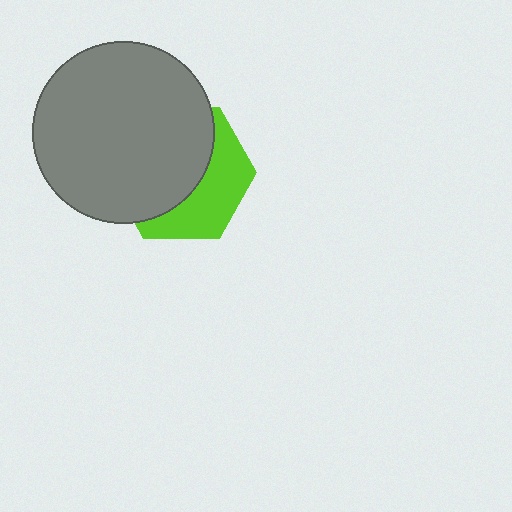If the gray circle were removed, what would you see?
You would see the complete lime hexagon.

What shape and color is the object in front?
The object in front is a gray circle.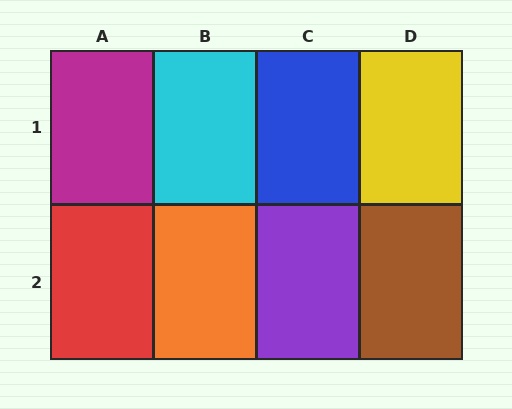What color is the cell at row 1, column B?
Cyan.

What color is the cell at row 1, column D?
Yellow.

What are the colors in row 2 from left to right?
Red, orange, purple, brown.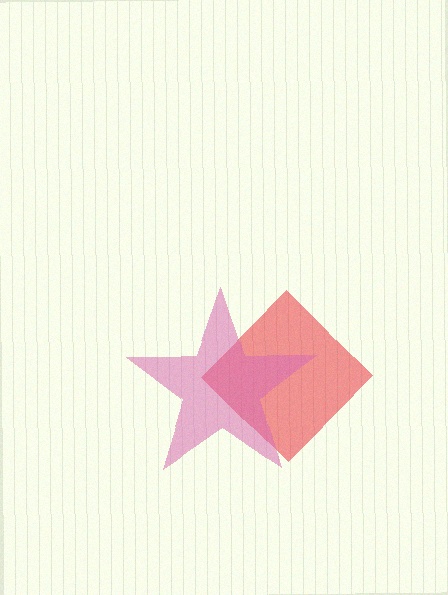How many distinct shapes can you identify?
There are 2 distinct shapes: a red diamond, a pink star.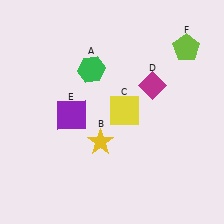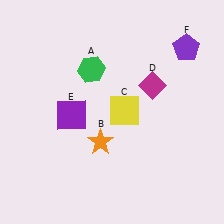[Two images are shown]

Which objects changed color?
B changed from yellow to orange. F changed from lime to purple.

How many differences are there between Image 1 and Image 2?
There are 2 differences between the two images.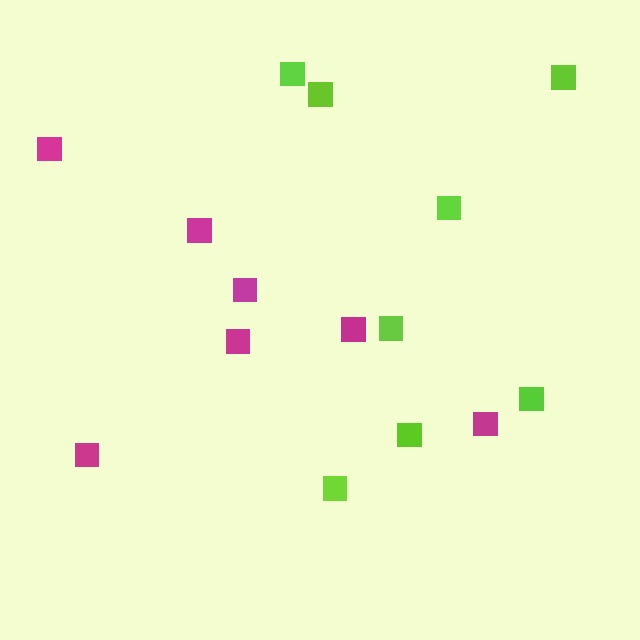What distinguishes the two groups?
There are 2 groups: one group of magenta squares (7) and one group of lime squares (8).